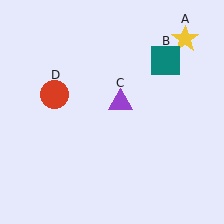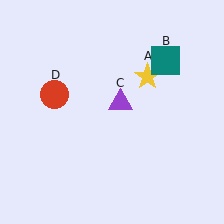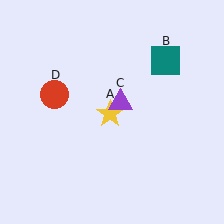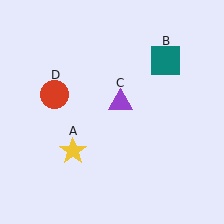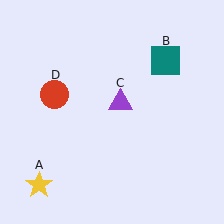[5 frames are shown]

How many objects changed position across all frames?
1 object changed position: yellow star (object A).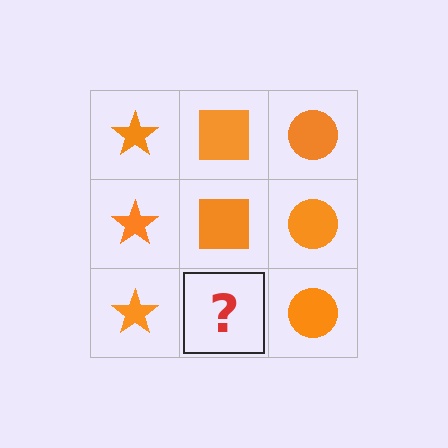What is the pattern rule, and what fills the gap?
The rule is that each column has a consistent shape. The gap should be filled with an orange square.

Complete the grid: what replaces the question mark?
The question mark should be replaced with an orange square.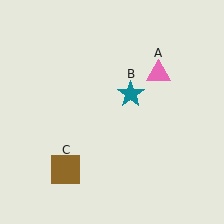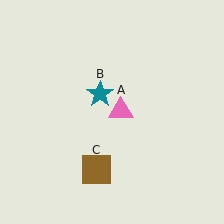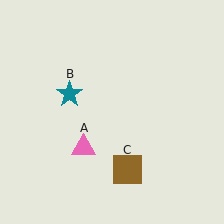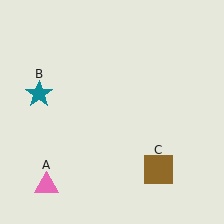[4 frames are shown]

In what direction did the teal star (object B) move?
The teal star (object B) moved left.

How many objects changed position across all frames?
3 objects changed position: pink triangle (object A), teal star (object B), brown square (object C).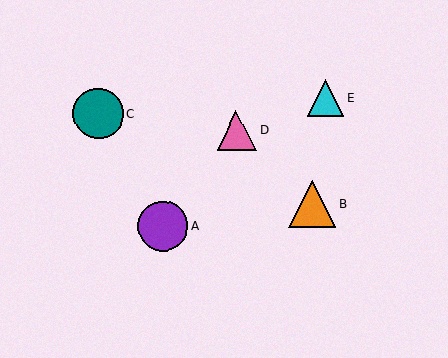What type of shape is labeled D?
Shape D is a pink triangle.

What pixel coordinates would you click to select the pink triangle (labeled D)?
Click at (237, 130) to select the pink triangle D.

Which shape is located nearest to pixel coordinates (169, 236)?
The purple circle (labeled A) at (163, 226) is nearest to that location.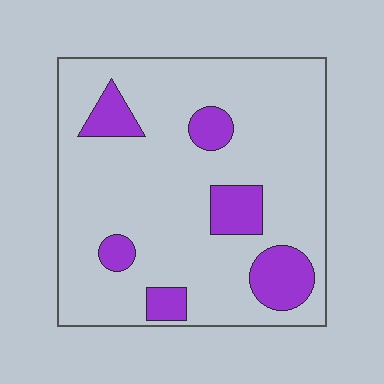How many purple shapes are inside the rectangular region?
6.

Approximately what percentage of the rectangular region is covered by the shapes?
Approximately 15%.